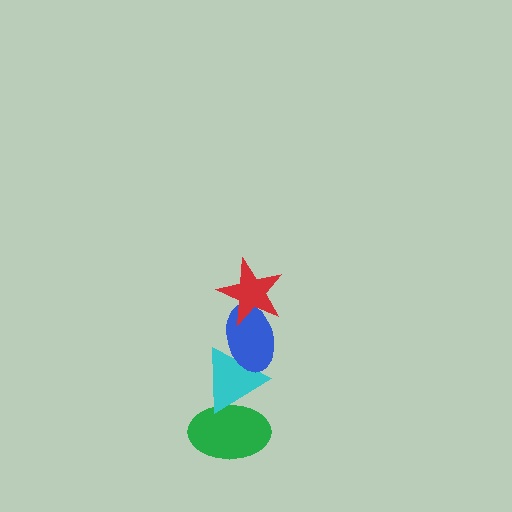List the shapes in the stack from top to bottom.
From top to bottom: the red star, the blue ellipse, the cyan triangle, the green ellipse.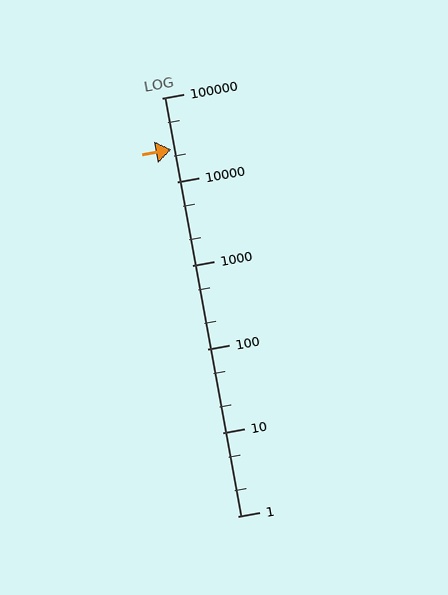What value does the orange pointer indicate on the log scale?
The pointer indicates approximately 24000.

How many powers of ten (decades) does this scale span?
The scale spans 5 decades, from 1 to 100000.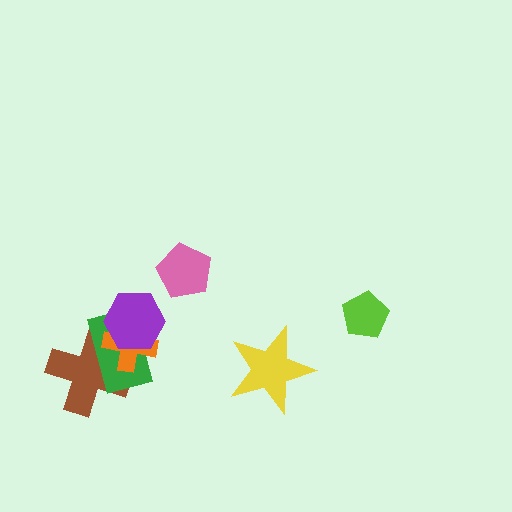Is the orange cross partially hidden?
Yes, it is partially covered by another shape.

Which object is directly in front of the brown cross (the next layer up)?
The green rectangle is directly in front of the brown cross.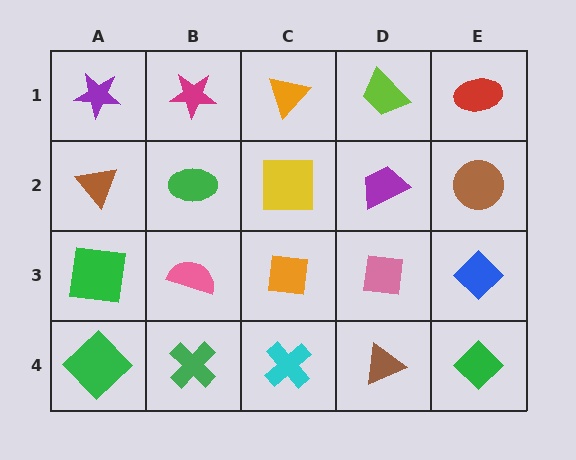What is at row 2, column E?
A brown circle.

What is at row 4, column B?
A green cross.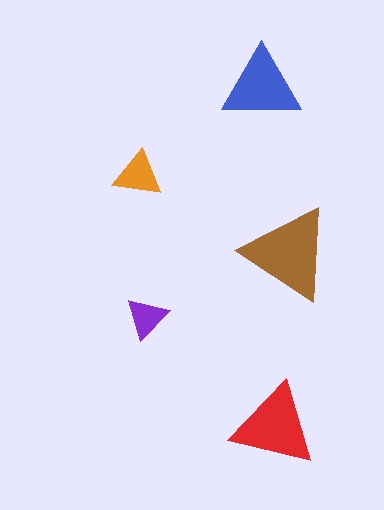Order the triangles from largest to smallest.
the brown one, the red one, the blue one, the orange one, the purple one.